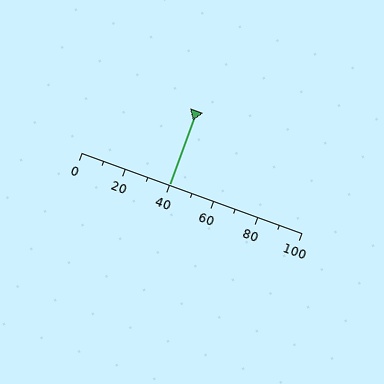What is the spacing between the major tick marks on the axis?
The major ticks are spaced 20 apart.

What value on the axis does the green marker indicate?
The marker indicates approximately 40.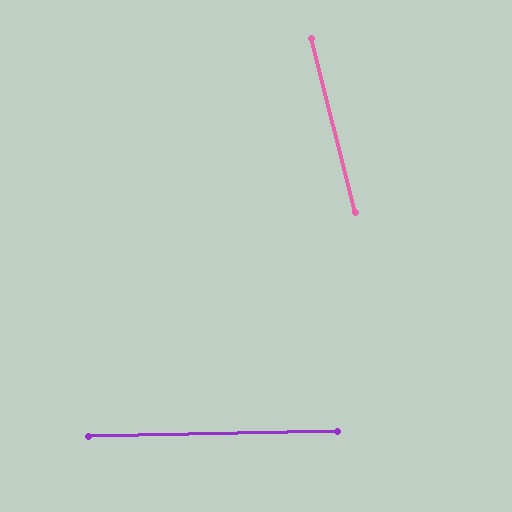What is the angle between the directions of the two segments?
Approximately 77 degrees.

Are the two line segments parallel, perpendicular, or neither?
Neither parallel nor perpendicular — they differ by about 77°.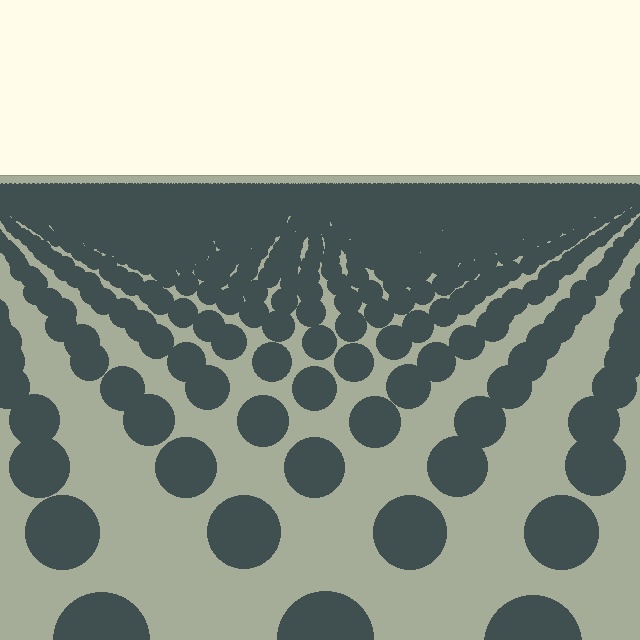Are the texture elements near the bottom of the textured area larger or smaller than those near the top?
Larger. Near the bottom, elements are closer to the viewer and appear at a bigger on-screen size.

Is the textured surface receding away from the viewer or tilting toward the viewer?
The surface is receding away from the viewer. Texture elements get smaller and denser toward the top.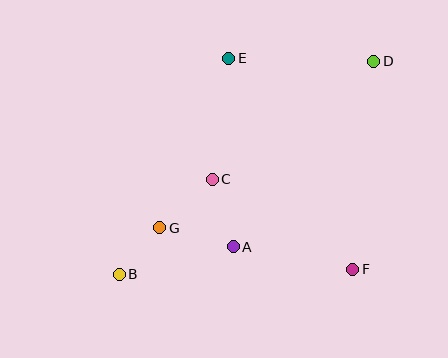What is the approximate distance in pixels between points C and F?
The distance between C and F is approximately 167 pixels.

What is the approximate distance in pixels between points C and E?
The distance between C and E is approximately 122 pixels.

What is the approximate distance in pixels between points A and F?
The distance between A and F is approximately 121 pixels.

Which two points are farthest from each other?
Points B and D are farthest from each other.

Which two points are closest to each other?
Points B and G are closest to each other.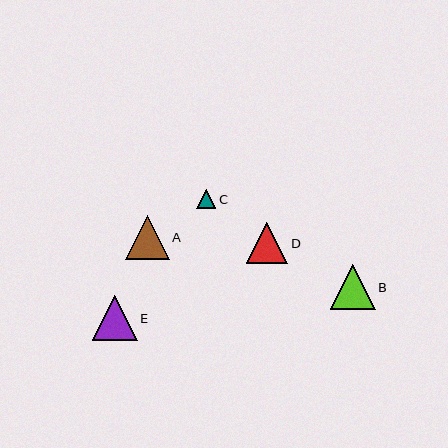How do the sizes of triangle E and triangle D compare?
Triangle E and triangle D are approximately the same size.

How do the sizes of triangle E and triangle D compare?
Triangle E and triangle D are approximately the same size.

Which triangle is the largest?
Triangle E is the largest with a size of approximately 45 pixels.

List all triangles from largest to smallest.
From largest to smallest: E, B, A, D, C.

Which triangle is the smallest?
Triangle C is the smallest with a size of approximately 19 pixels.